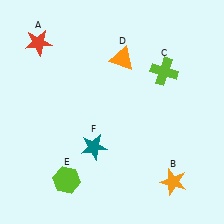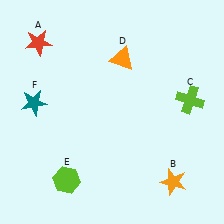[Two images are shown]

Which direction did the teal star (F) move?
The teal star (F) moved left.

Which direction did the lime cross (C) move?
The lime cross (C) moved down.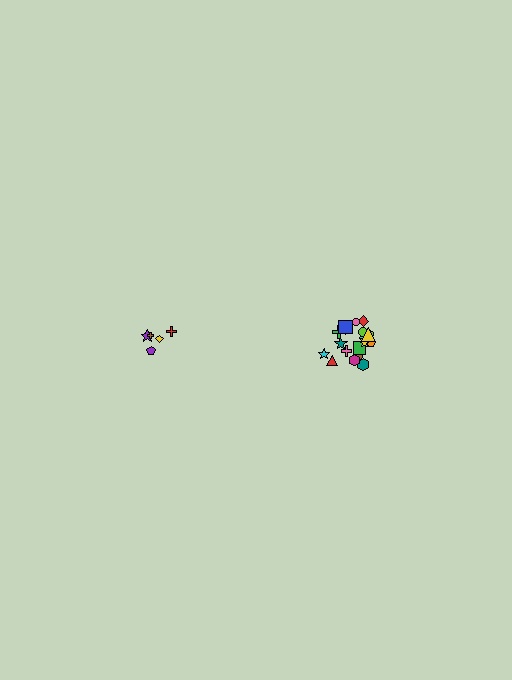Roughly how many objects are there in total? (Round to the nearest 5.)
Roughly 25 objects in total.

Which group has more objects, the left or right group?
The right group.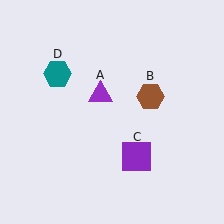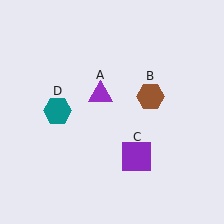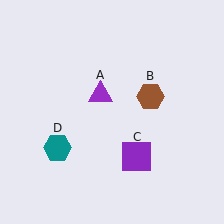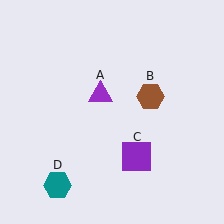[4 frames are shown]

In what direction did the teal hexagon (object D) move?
The teal hexagon (object D) moved down.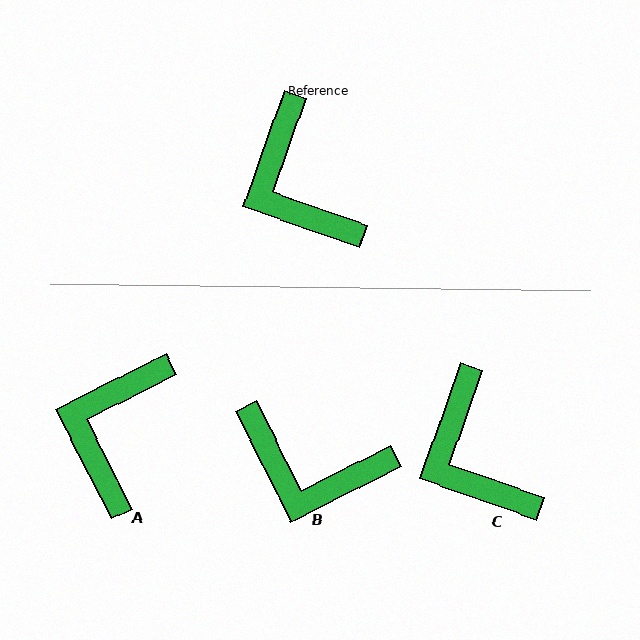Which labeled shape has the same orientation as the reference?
C.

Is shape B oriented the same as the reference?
No, it is off by about 46 degrees.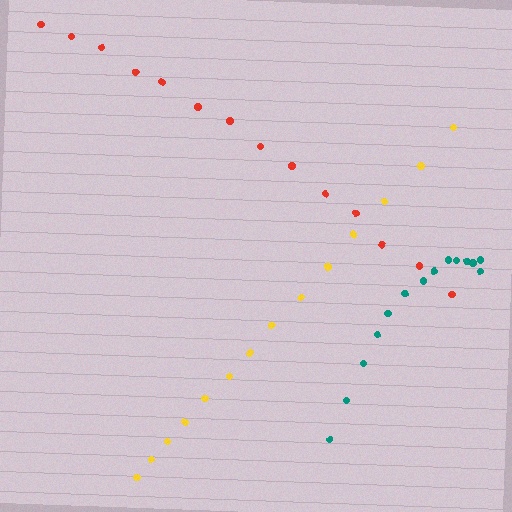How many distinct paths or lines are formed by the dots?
There are 3 distinct paths.